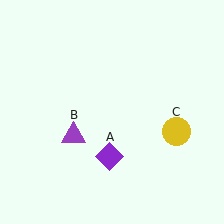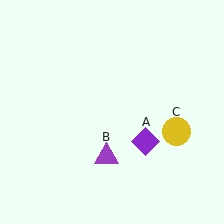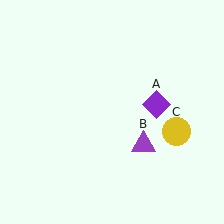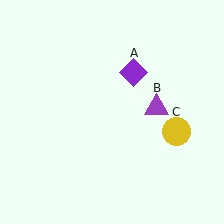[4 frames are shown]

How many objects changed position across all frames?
2 objects changed position: purple diamond (object A), purple triangle (object B).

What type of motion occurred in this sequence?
The purple diamond (object A), purple triangle (object B) rotated counterclockwise around the center of the scene.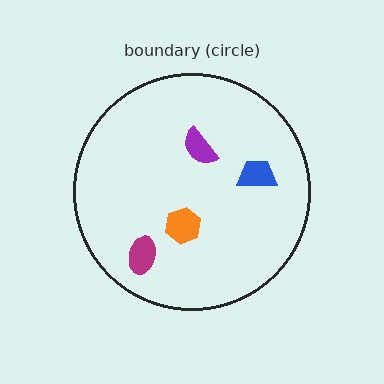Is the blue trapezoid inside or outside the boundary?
Inside.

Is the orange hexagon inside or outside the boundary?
Inside.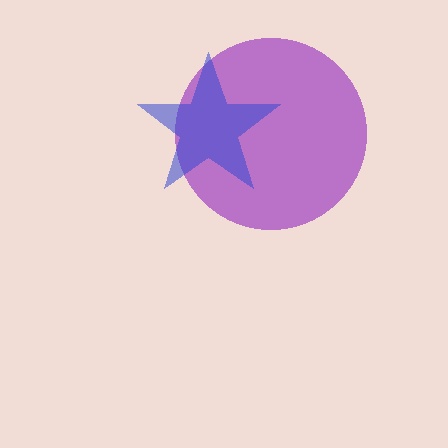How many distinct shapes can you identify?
There are 2 distinct shapes: a purple circle, a blue star.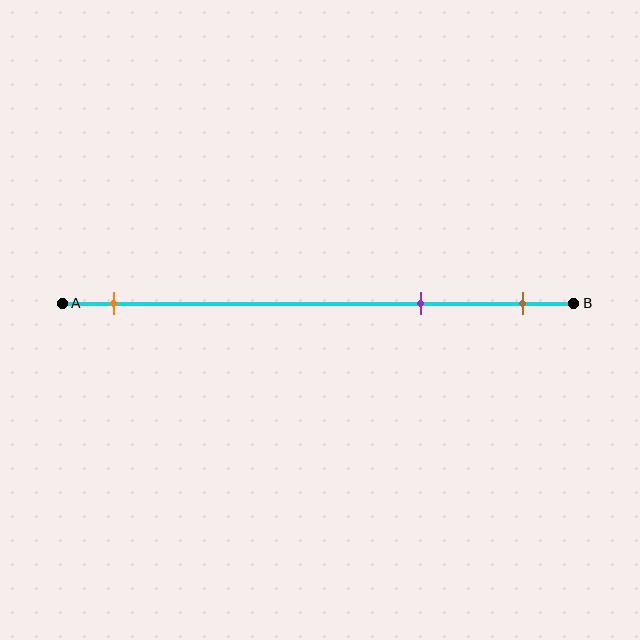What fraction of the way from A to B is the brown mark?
The brown mark is approximately 90% (0.9) of the way from A to B.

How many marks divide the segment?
There are 3 marks dividing the segment.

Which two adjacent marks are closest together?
The purple and brown marks are the closest adjacent pair.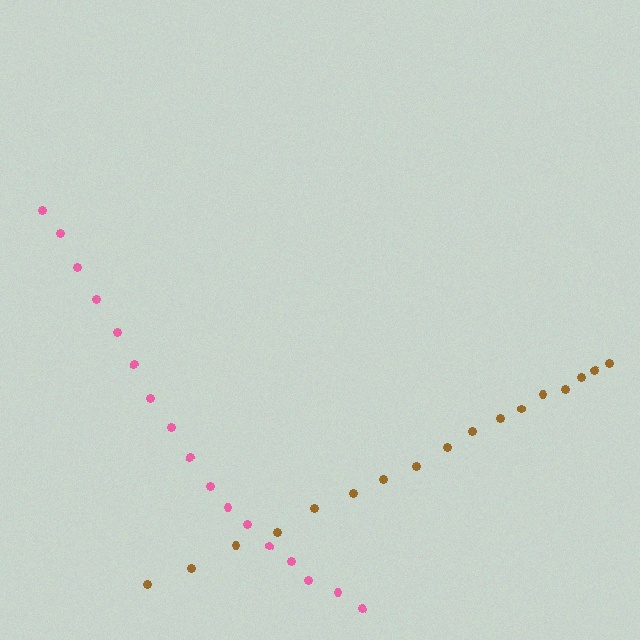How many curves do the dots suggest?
There are 2 distinct paths.